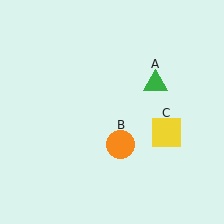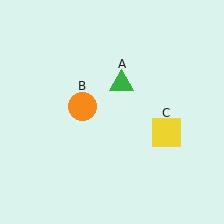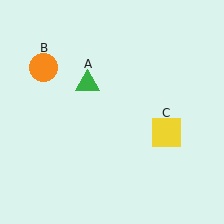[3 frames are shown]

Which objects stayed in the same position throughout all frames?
Yellow square (object C) remained stationary.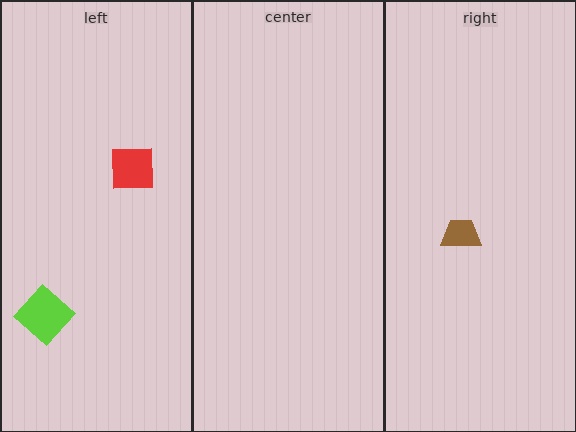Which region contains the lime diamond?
The left region.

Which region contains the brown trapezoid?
The right region.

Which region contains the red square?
The left region.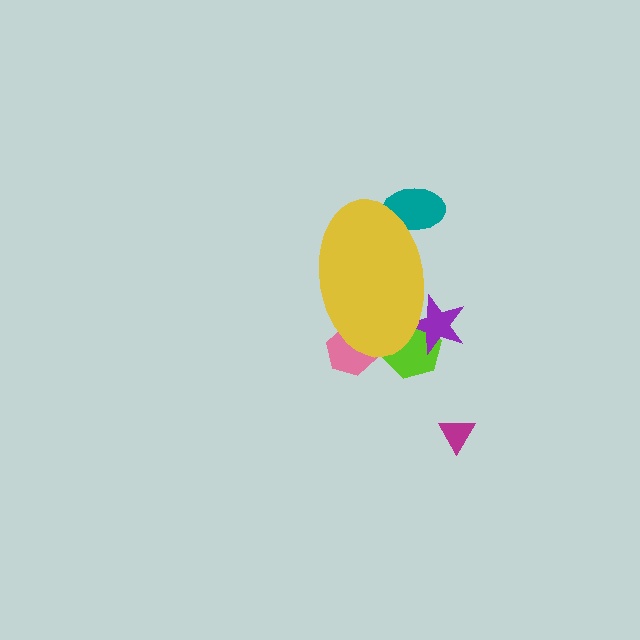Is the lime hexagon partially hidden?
Yes, the lime hexagon is partially hidden behind the yellow ellipse.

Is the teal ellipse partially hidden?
Yes, the teal ellipse is partially hidden behind the yellow ellipse.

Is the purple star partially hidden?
Yes, the purple star is partially hidden behind the yellow ellipse.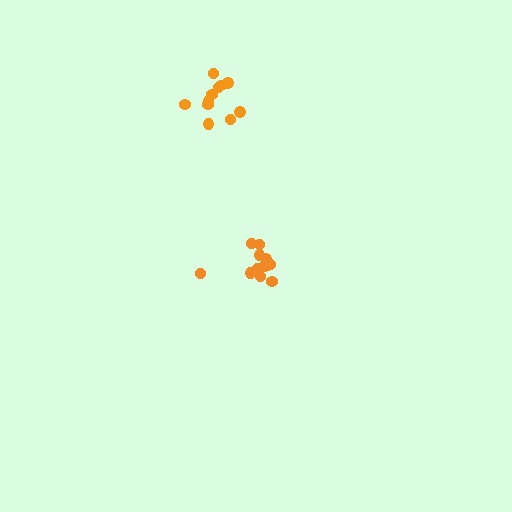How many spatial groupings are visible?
There are 2 spatial groupings.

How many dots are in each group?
Group 1: 12 dots, Group 2: 11 dots (23 total).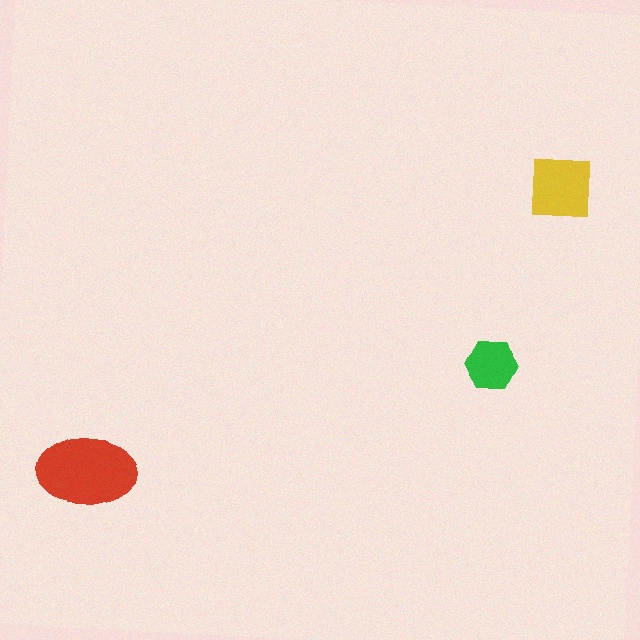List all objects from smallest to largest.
The green hexagon, the yellow square, the red ellipse.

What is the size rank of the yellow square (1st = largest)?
2nd.